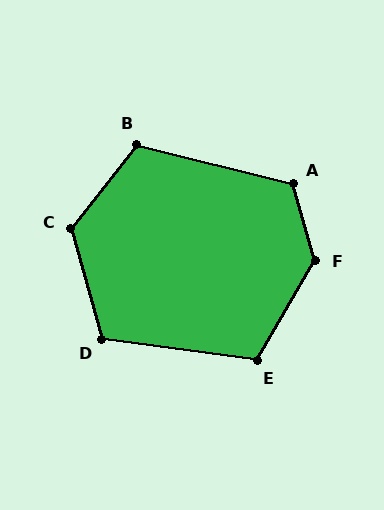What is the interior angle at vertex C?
Approximately 127 degrees (obtuse).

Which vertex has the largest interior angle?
F, at approximately 133 degrees.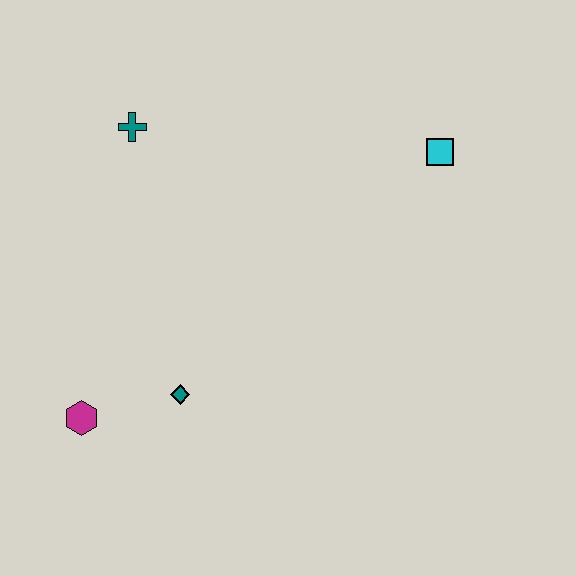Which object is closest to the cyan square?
The teal cross is closest to the cyan square.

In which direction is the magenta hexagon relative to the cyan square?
The magenta hexagon is to the left of the cyan square.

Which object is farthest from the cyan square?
The magenta hexagon is farthest from the cyan square.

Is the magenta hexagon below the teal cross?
Yes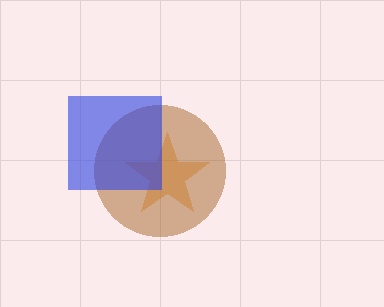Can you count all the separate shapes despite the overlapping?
Yes, there are 3 separate shapes.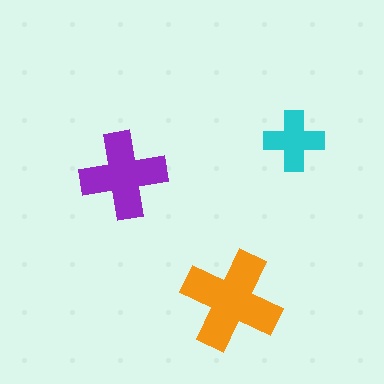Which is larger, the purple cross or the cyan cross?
The purple one.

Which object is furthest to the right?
The cyan cross is rightmost.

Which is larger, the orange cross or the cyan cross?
The orange one.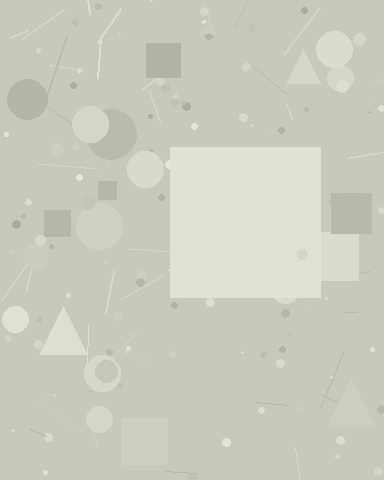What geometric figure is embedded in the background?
A square is embedded in the background.